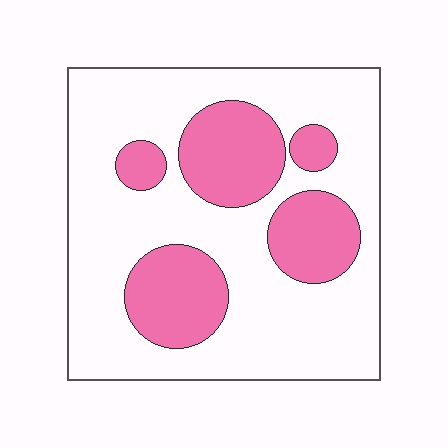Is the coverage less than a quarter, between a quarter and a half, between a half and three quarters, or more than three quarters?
Between a quarter and a half.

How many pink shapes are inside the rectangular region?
5.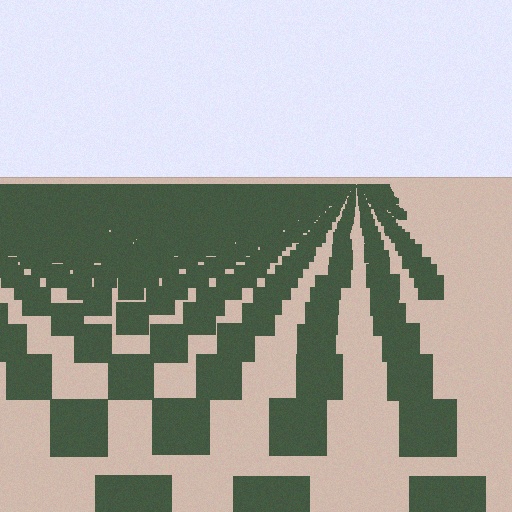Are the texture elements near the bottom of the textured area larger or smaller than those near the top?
Larger. Near the bottom, elements are closer to the viewer and appear at a bigger on-screen size.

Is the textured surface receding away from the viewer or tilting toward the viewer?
The surface is receding away from the viewer. Texture elements get smaller and denser toward the top.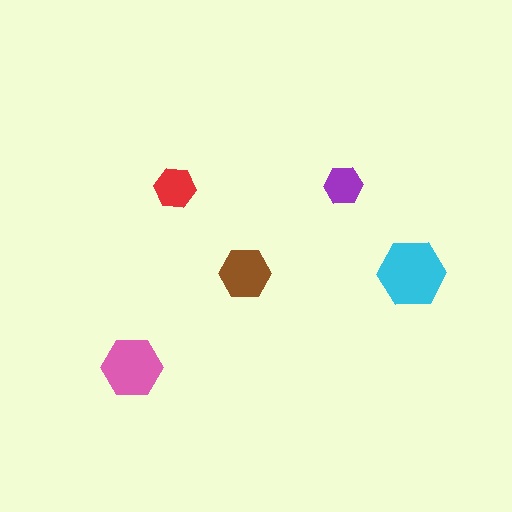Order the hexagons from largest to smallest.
the cyan one, the pink one, the brown one, the red one, the purple one.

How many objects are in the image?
There are 5 objects in the image.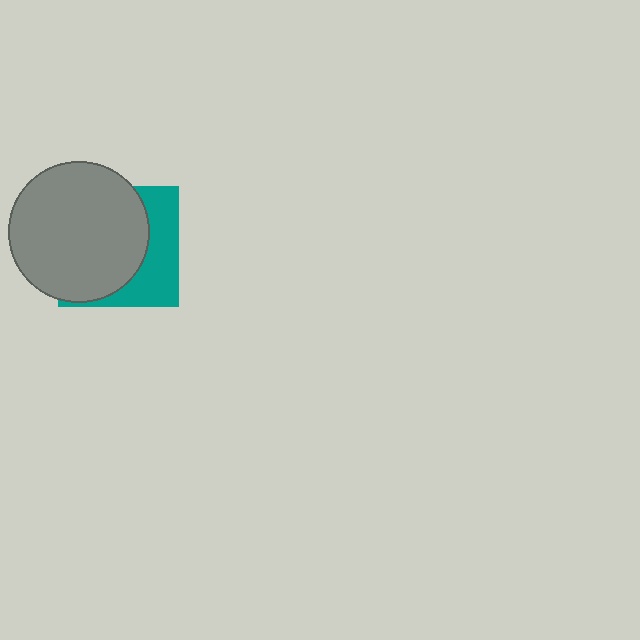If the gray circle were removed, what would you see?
You would see the complete teal square.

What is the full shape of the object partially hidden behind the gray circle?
The partially hidden object is a teal square.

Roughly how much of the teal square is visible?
A small part of it is visible (roughly 36%).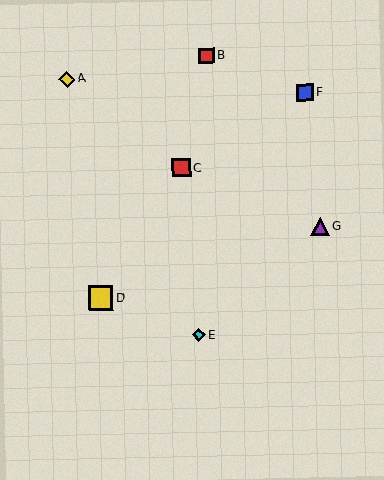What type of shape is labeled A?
Shape A is a yellow diamond.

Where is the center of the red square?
The center of the red square is at (207, 56).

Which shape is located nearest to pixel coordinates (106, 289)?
The yellow square (labeled D) at (101, 298) is nearest to that location.